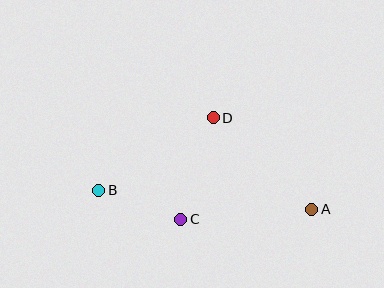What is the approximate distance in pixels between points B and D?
The distance between B and D is approximately 136 pixels.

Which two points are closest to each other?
Points B and C are closest to each other.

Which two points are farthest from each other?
Points A and B are farthest from each other.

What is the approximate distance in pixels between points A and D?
The distance between A and D is approximately 134 pixels.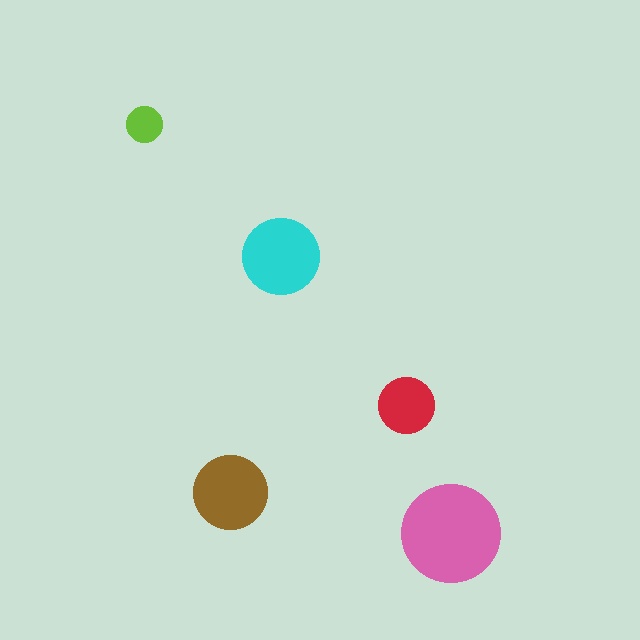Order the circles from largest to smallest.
the pink one, the cyan one, the brown one, the red one, the lime one.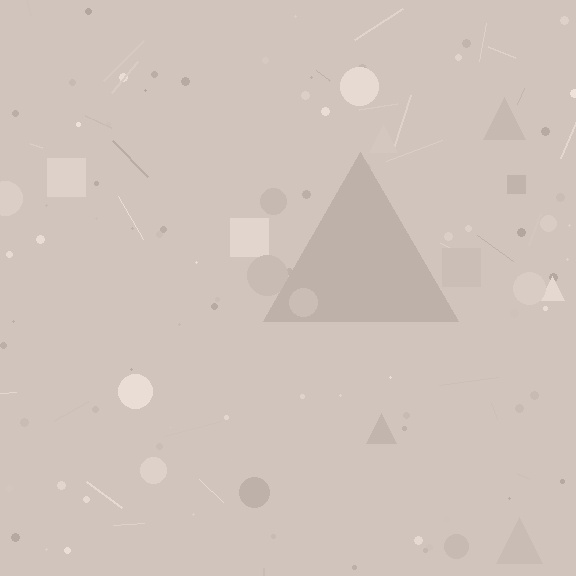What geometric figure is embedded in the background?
A triangle is embedded in the background.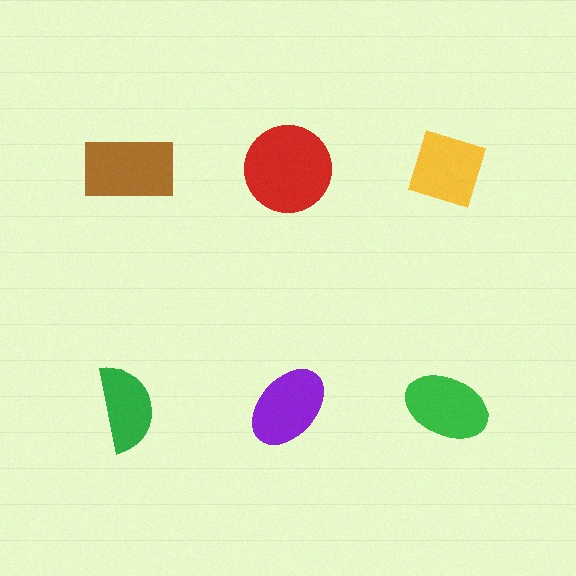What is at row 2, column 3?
A green ellipse.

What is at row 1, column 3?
A yellow diamond.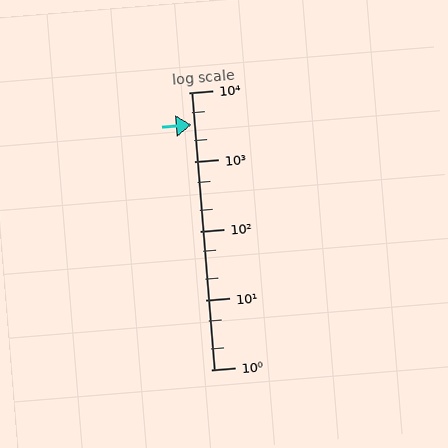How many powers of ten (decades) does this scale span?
The scale spans 4 decades, from 1 to 10000.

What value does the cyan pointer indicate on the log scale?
The pointer indicates approximately 3400.